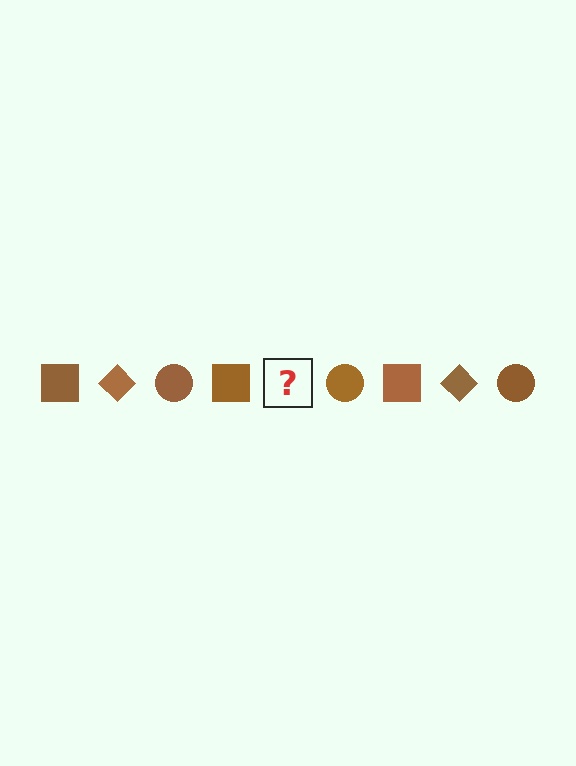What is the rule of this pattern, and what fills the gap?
The rule is that the pattern cycles through square, diamond, circle shapes in brown. The gap should be filled with a brown diamond.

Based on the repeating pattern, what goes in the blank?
The blank should be a brown diamond.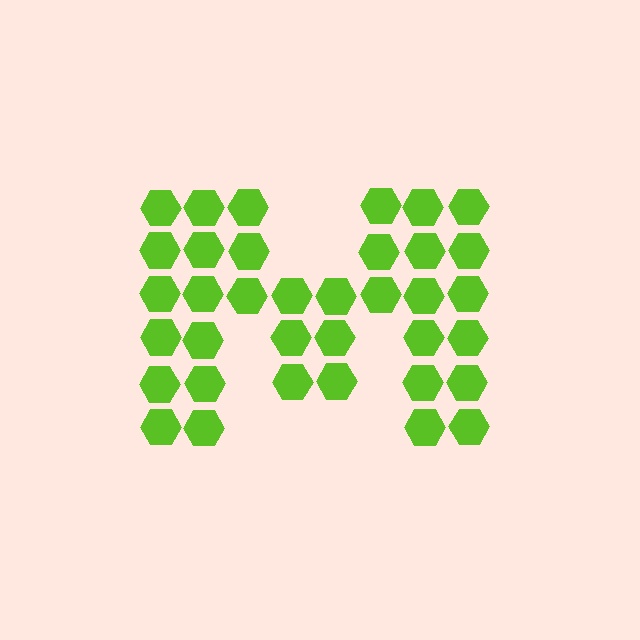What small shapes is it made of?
It is made of small hexagons.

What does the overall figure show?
The overall figure shows the letter M.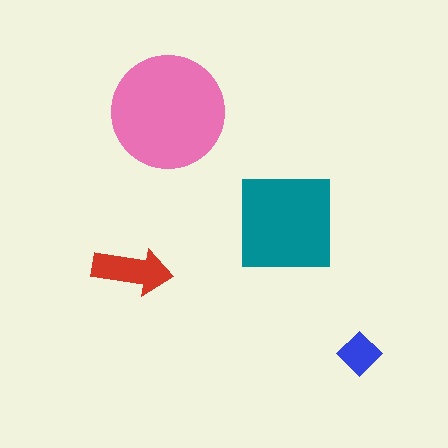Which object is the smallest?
The blue diamond.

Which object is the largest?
The pink circle.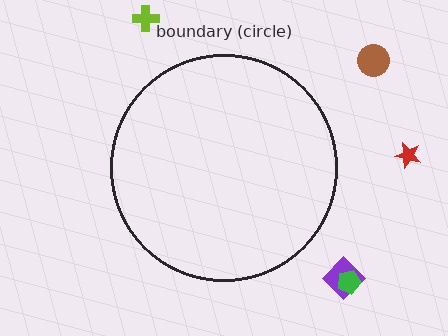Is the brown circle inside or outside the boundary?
Outside.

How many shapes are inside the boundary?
0 inside, 5 outside.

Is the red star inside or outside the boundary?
Outside.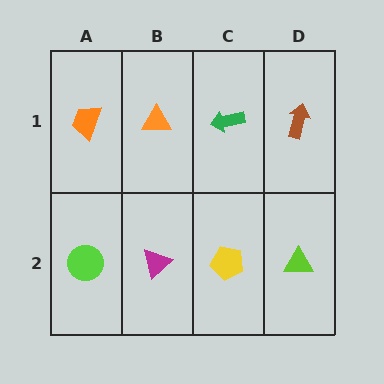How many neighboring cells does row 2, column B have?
3.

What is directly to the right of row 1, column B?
A green arrow.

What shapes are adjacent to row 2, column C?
A green arrow (row 1, column C), a magenta triangle (row 2, column B), a lime triangle (row 2, column D).